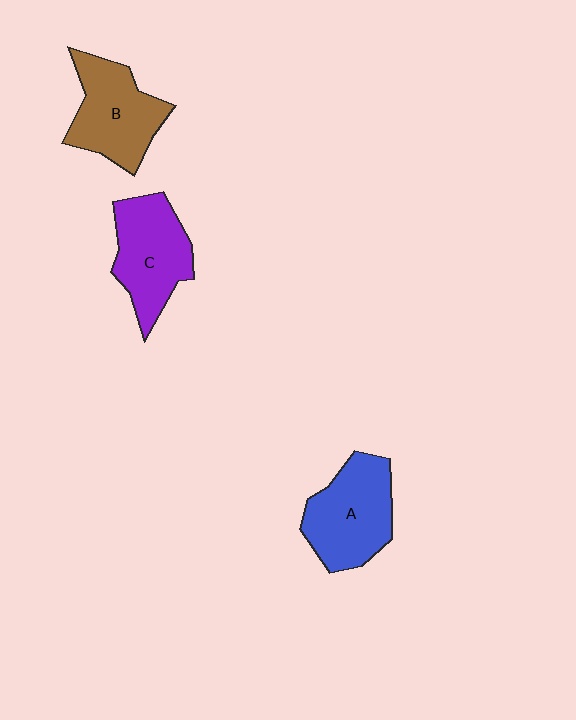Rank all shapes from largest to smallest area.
From largest to smallest: A (blue), C (purple), B (brown).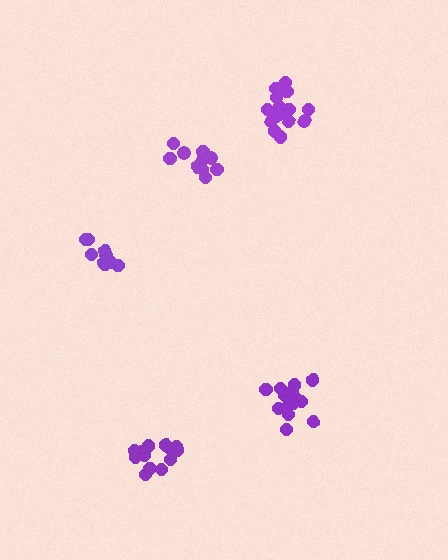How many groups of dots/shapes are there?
There are 5 groups.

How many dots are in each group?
Group 1: 13 dots, Group 2: 15 dots, Group 3: 16 dots, Group 4: 11 dots, Group 5: 10 dots (65 total).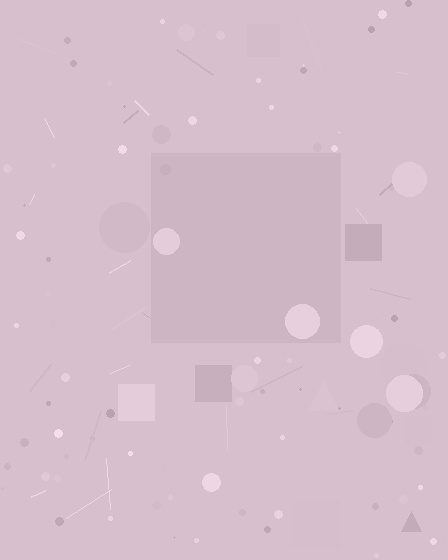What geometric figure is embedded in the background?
A square is embedded in the background.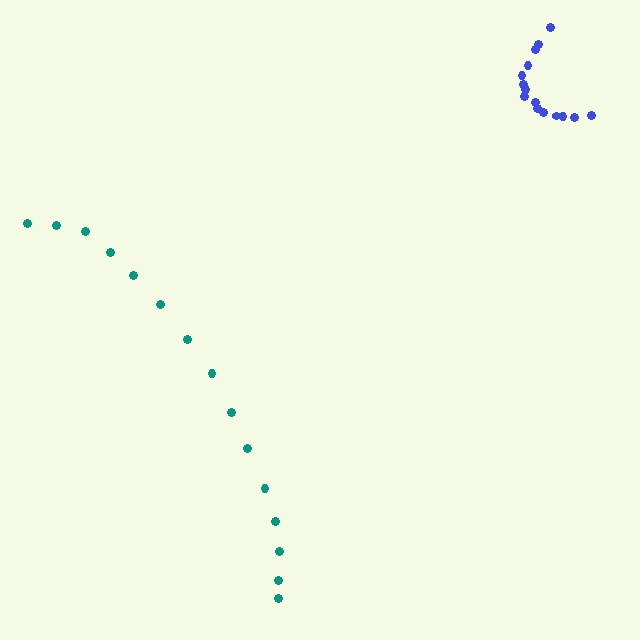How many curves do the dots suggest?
There are 2 distinct paths.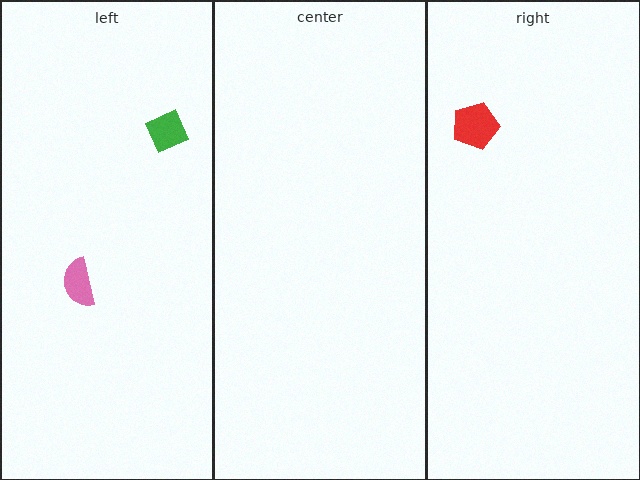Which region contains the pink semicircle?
The left region.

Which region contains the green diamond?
The left region.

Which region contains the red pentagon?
The right region.